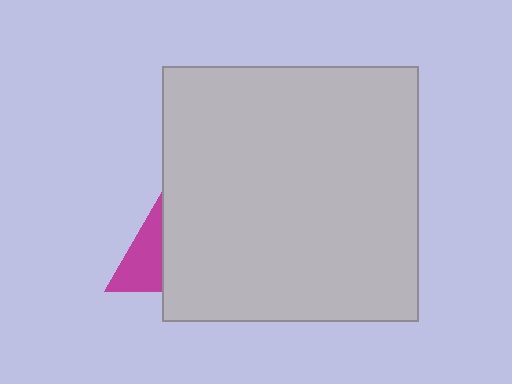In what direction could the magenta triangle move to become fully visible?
The magenta triangle could move left. That would shift it out from behind the light gray square entirely.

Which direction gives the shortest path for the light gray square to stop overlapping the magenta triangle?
Moving right gives the shortest separation.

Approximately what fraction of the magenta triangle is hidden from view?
Roughly 63% of the magenta triangle is hidden behind the light gray square.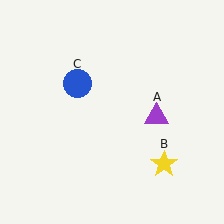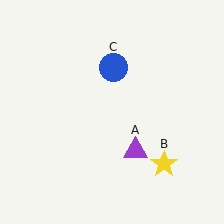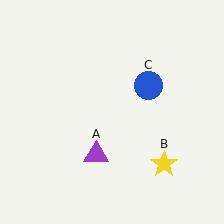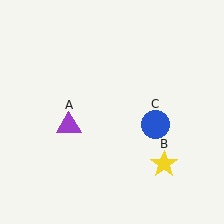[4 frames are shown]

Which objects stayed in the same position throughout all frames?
Yellow star (object B) remained stationary.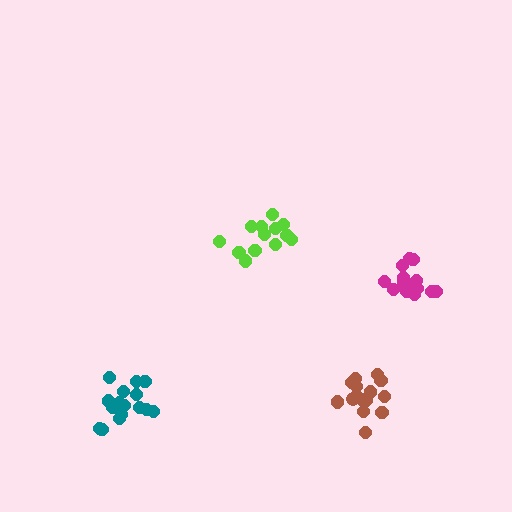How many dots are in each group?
Group 1: 14 dots, Group 2: 17 dots, Group 3: 16 dots, Group 4: 13 dots (60 total).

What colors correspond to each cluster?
The clusters are colored: magenta, teal, brown, lime.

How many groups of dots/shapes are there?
There are 4 groups.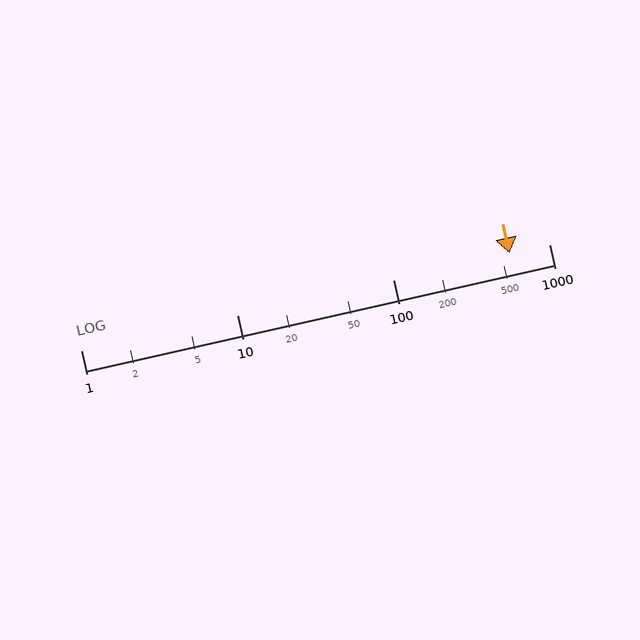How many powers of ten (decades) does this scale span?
The scale spans 3 decades, from 1 to 1000.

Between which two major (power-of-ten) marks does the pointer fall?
The pointer is between 100 and 1000.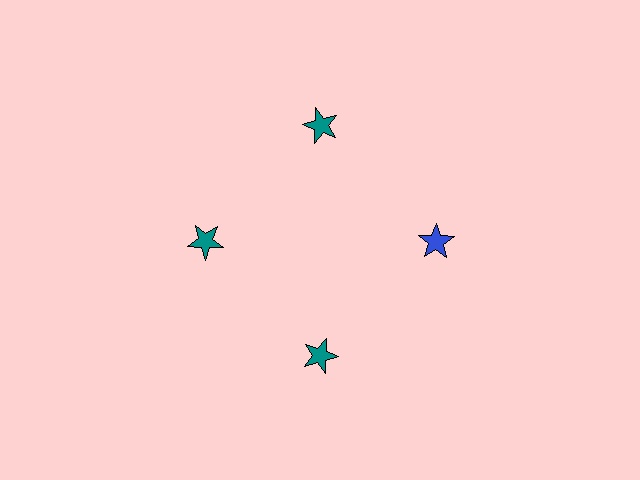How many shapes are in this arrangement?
There are 4 shapes arranged in a ring pattern.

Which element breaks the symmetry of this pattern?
The blue star at roughly the 3 o'clock position breaks the symmetry. All other shapes are teal stars.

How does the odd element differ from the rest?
It has a different color: blue instead of teal.